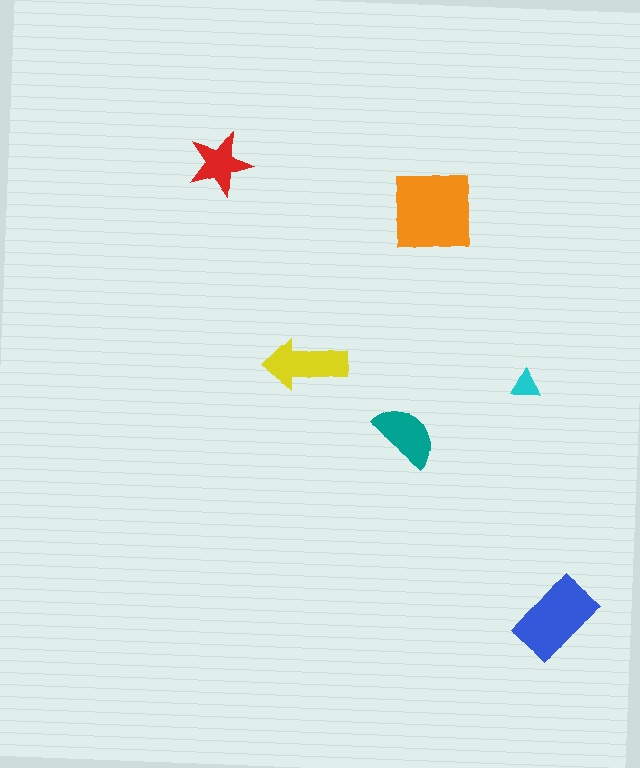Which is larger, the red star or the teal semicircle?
The teal semicircle.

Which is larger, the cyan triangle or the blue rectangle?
The blue rectangle.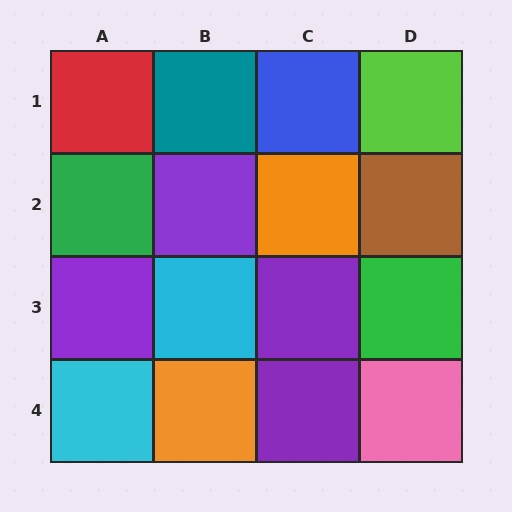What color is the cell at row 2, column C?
Orange.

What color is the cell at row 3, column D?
Green.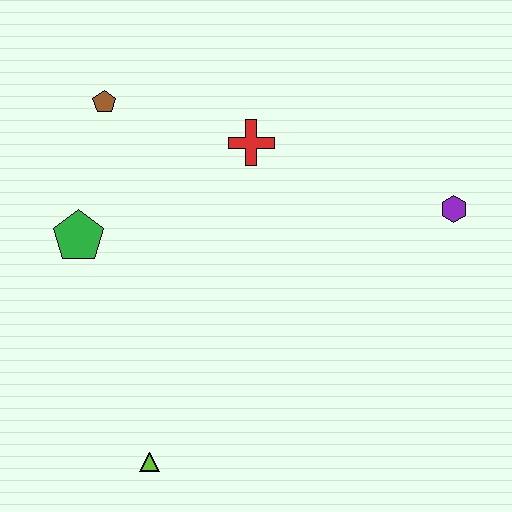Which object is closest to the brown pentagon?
The green pentagon is closest to the brown pentagon.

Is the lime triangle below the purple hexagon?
Yes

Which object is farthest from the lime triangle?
The purple hexagon is farthest from the lime triangle.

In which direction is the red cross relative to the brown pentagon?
The red cross is to the right of the brown pentagon.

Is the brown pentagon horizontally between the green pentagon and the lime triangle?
Yes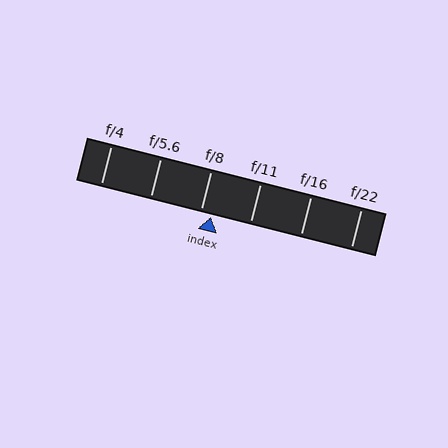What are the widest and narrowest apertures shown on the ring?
The widest aperture shown is f/4 and the narrowest is f/22.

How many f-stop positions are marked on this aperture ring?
There are 6 f-stop positions marked.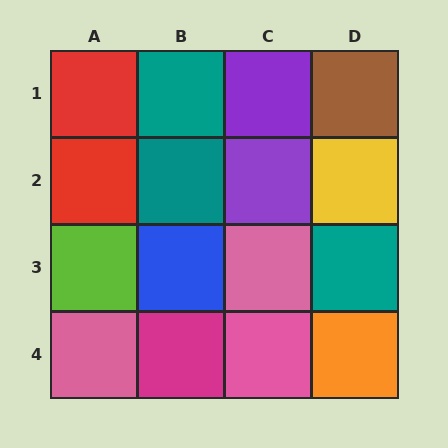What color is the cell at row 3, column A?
Lime.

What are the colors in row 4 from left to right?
Pink, magenta, pink, orange.